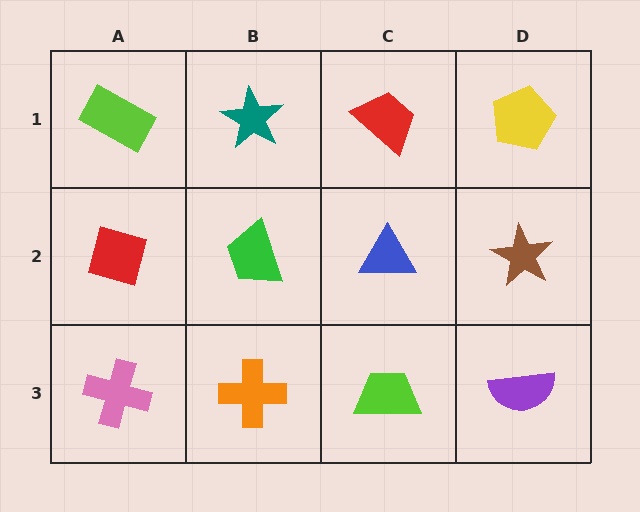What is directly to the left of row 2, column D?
A blue triangle.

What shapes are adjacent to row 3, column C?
A blue triangle (row 2, column C), an orange cross (row 3, column B), a purple semicircle (row 3, column D).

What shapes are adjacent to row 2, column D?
A yellow pentagon (row 1, column D), a purple semicircle (row 3, column D), a blue triangle (row 2, column C).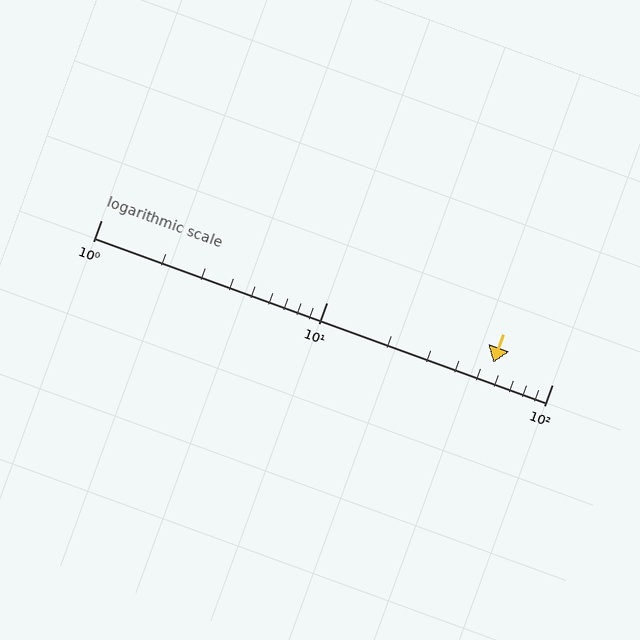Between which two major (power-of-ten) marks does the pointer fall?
The pointer is between 10 and 100.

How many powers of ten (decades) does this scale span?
The scale spans 2 decades, from 1 to 100.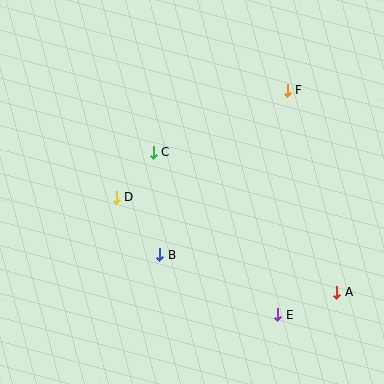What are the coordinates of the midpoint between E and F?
The midpoint between E and F is at (282, 203).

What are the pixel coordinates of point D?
Point D is at (116, 197).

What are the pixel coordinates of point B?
Point B is at (160, 255).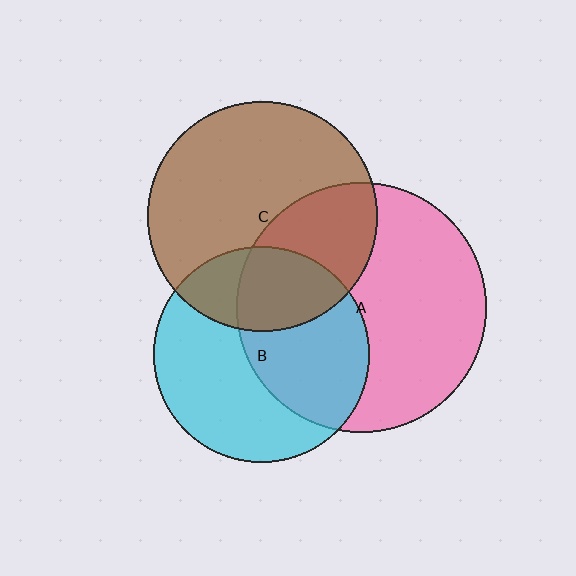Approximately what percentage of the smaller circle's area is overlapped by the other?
Approximately 30%.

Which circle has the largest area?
Circle A (pink).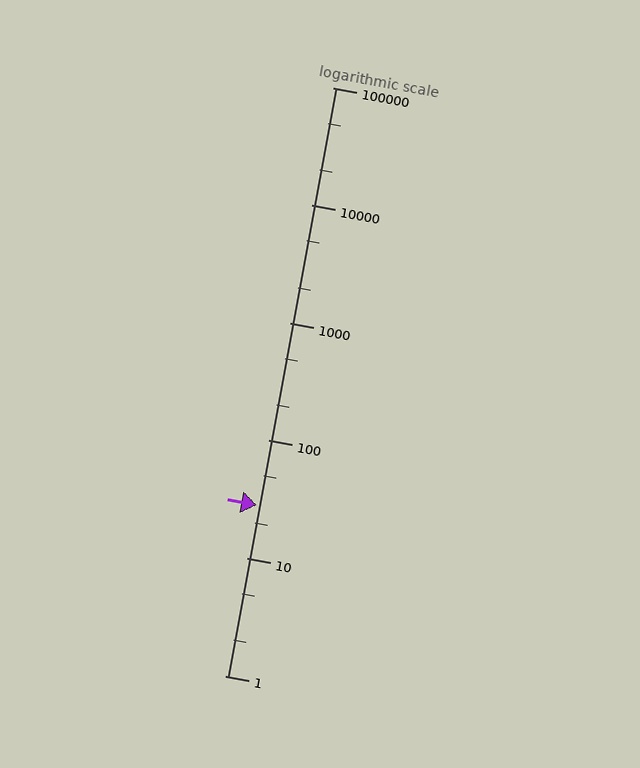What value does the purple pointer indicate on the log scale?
The pointer indicates approximately 28.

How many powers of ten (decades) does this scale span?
The scale spans 5 decades, from 1 to 100000.